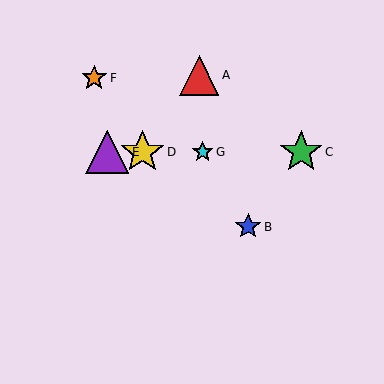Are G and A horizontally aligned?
No, G is at y≈152 and A is at y≈75.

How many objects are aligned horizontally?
4 objects (C, D, E, G) are aligned horizontally.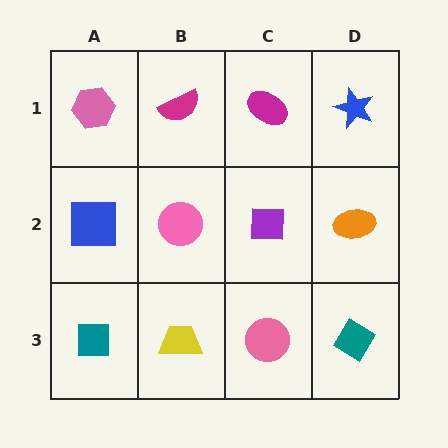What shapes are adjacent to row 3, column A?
A blue square (row 2, column A), a yellow trapezoid (row 3, column B).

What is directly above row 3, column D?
An orange ellipse.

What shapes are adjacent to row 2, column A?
A pink hexagon (row 1, column A), a teal square (row 3, column A), a pink circle (row 2, column B).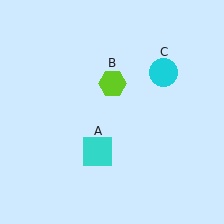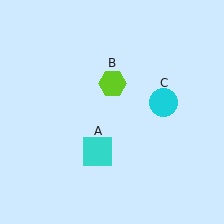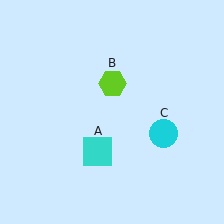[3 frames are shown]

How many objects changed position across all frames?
1 object changed position: cyan circle (object C).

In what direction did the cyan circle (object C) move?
The cyan circle (object C) moved down.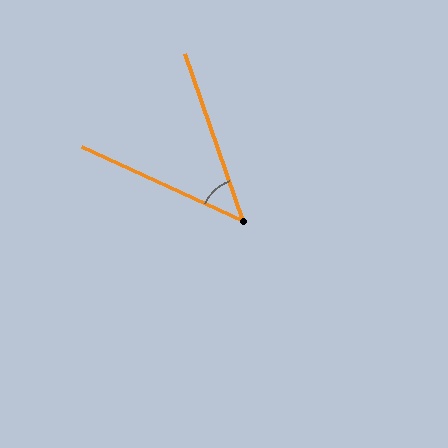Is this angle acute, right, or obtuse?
It is acute.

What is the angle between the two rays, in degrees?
Approximately 46 degrees.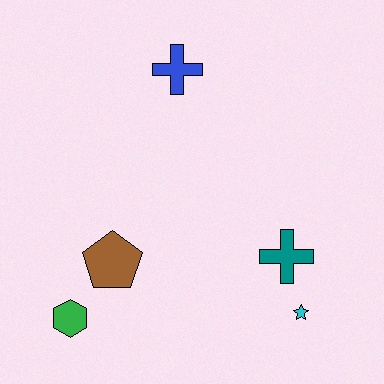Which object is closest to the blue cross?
The brown pentagon is closest to the blue cross.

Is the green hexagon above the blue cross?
No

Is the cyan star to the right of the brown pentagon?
Yes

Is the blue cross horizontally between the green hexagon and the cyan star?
Yes